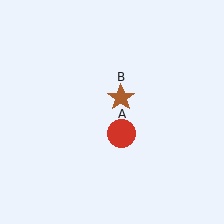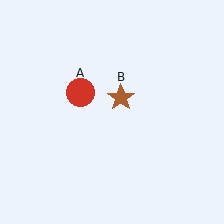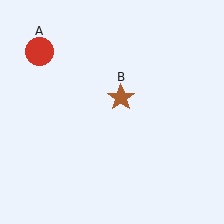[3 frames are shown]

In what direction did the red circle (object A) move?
The red circle (object A) moved up and to the left.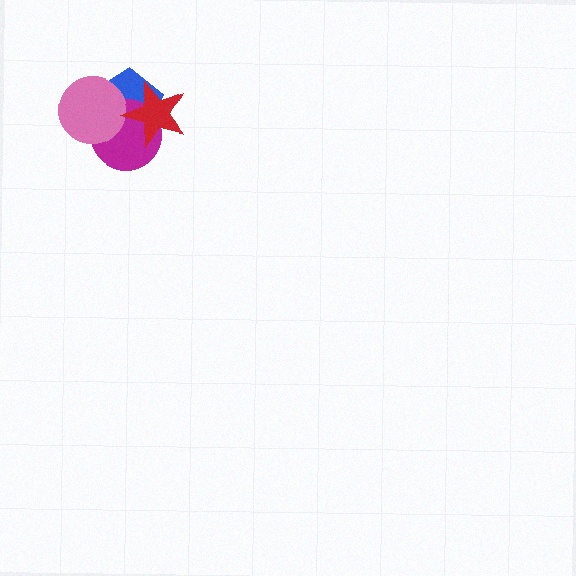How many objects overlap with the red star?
2 objects overlap with the red star.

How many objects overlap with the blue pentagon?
3 objects overlap with the blue pentagon.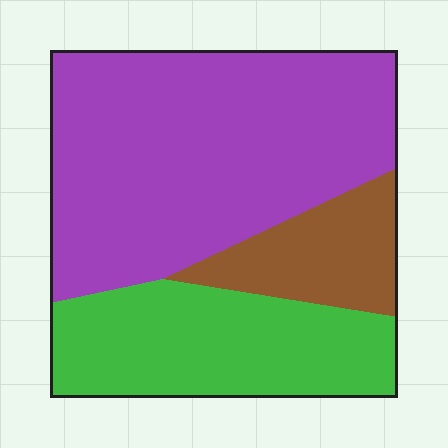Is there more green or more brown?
Green.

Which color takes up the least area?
Brown, at roughly 15%.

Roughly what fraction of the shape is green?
Green takes up between a sixth and a third of the shape.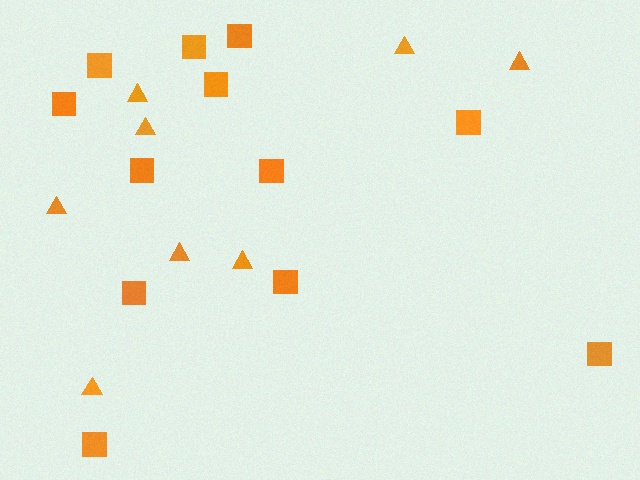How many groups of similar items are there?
There are 2 groups: one group of squares (12) and one group of triangles (8).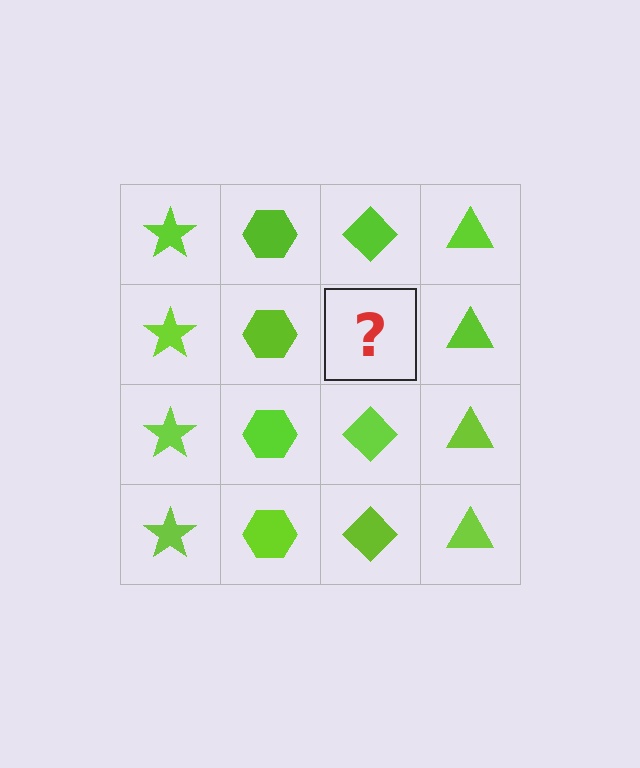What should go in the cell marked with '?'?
The missing cell should contain a lime diamond.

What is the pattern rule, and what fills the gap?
The rule is that each column has a consistent shape. The gap should be filled with a lime diamond.